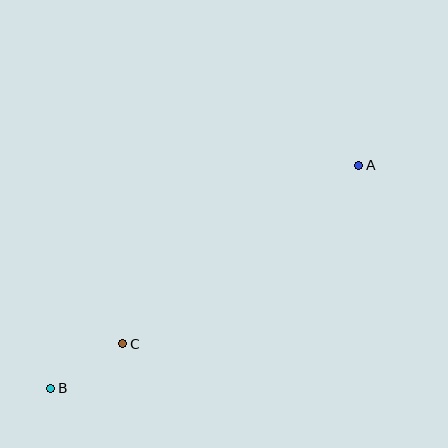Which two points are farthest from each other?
Points A and B are farthest from each other.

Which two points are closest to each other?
Points B and C are closest to each other.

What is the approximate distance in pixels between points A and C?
The distance between A and C is approximately 296 pixels.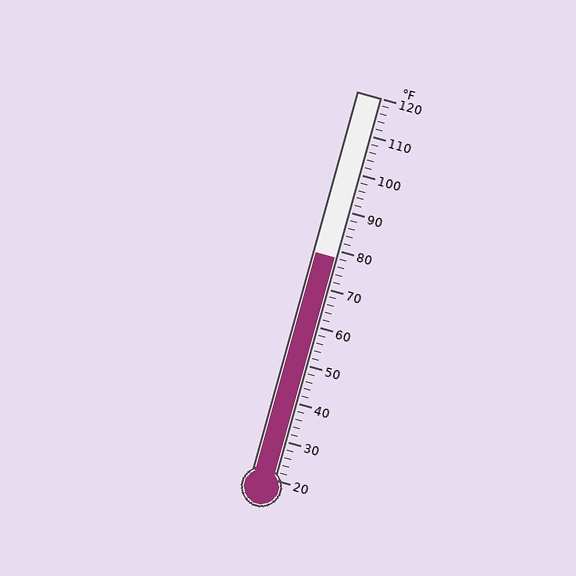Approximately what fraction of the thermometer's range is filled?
The thermometer is filled to approximately 60% of its range.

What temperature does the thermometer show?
The thermometer shows approximately 78°F.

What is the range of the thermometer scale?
The thermometer scale ranges from 20°F to 120°F.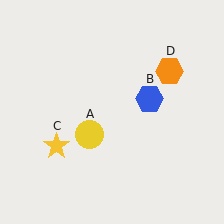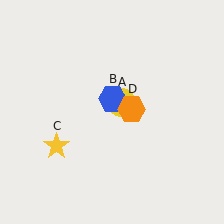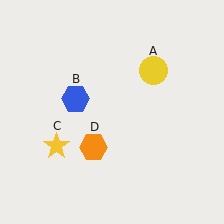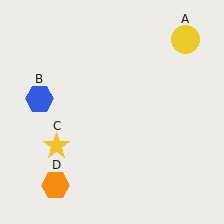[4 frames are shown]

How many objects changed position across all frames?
3 objects changed position: yellow circle (object A), blue hexagon (object B), orange hexagon (object D).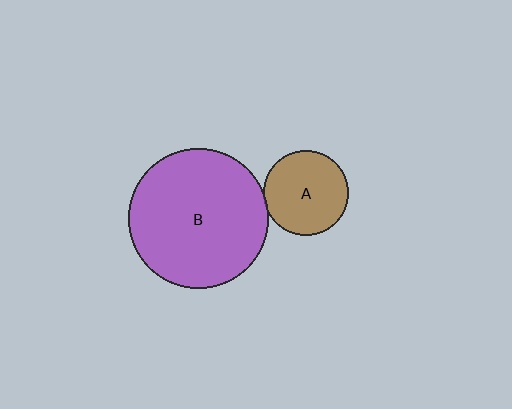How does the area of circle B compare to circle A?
Approximately 2.7 times.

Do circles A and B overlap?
Yes.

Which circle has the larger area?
Circle B (purple).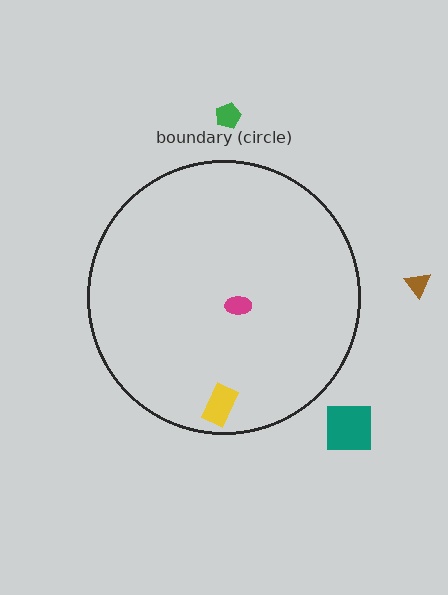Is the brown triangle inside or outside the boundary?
Outside.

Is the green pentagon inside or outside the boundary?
Outside.